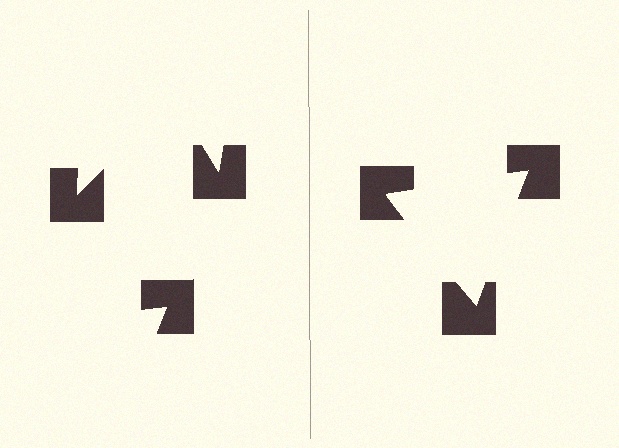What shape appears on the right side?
An illusory triangle.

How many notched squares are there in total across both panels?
6 — 3 on each side.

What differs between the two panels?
The notched squares are positioned identically on both sides; only the wedge orientations differ. On the right they align to a triangle; on the left they are misaligned.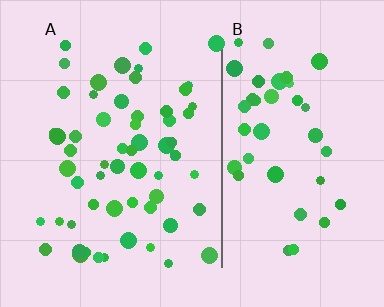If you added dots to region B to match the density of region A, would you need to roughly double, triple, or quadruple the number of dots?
Approximately double.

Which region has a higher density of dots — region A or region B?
A (the left).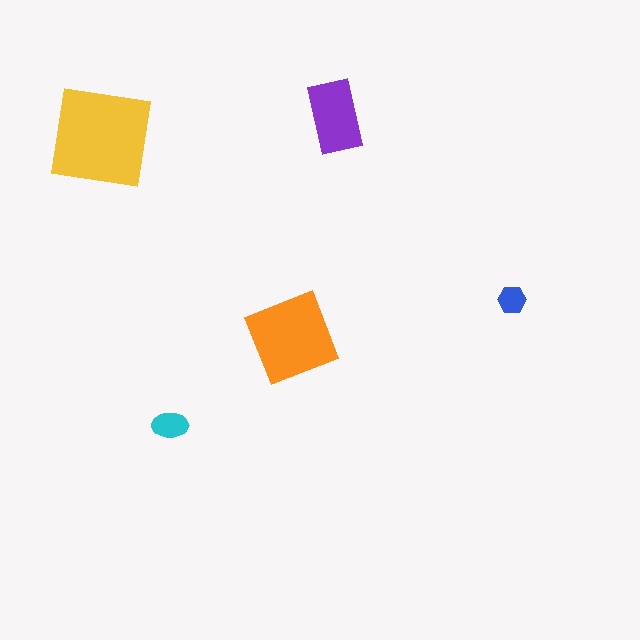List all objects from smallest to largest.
The blue hexagon, the cyan ellipse, the purple rectangle, the orange square, the yellow square.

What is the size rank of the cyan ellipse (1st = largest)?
4th.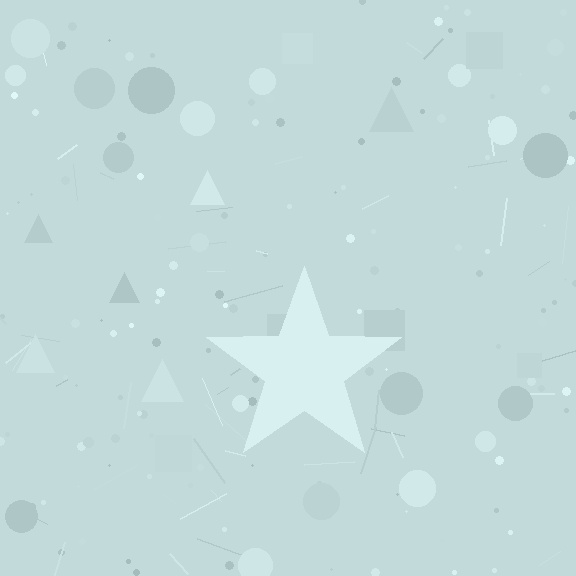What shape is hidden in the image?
A star is hidden in the image.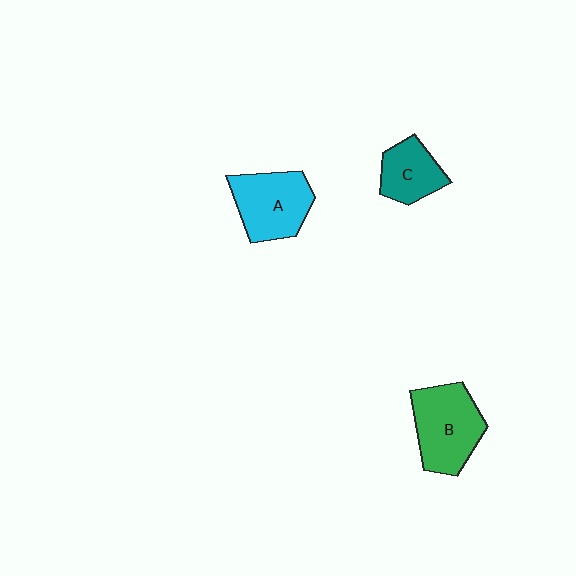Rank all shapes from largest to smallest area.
From largest to smallest: B (green), A (cyan), C (teal).